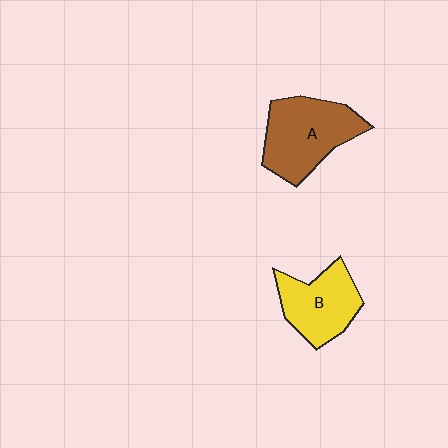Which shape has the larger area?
Shape A (brown).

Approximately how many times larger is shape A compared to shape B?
Approximately 1.3 times.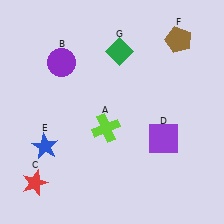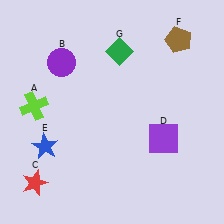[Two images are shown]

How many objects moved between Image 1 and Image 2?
1 object moved between the two images.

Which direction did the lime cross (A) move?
The lime cross (A) moved left.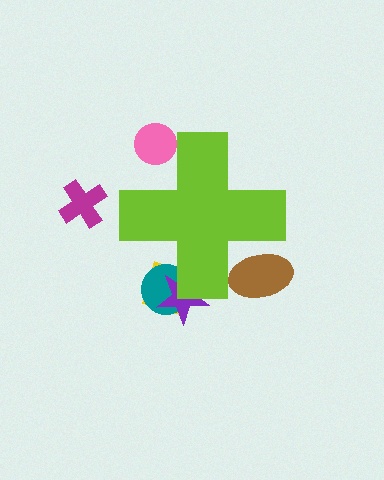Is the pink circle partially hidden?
Yes, the pink circle is partially hidden behind the lime cross.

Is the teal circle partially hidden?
Yes, the teal circle is partially hidden behind the lime cross.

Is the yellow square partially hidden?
Yes, the yellow square is partially hidden behind the lime cross.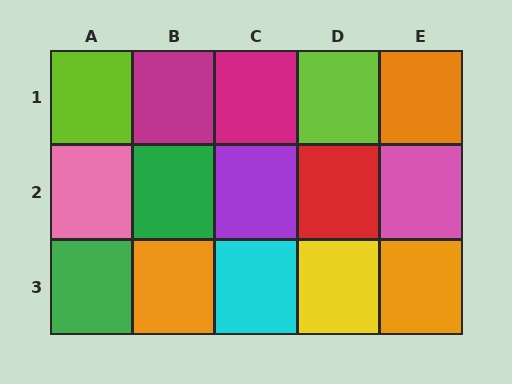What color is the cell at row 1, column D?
Lime.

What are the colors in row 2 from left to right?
Pink, green, purple, red, pink.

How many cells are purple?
1 cell is purple.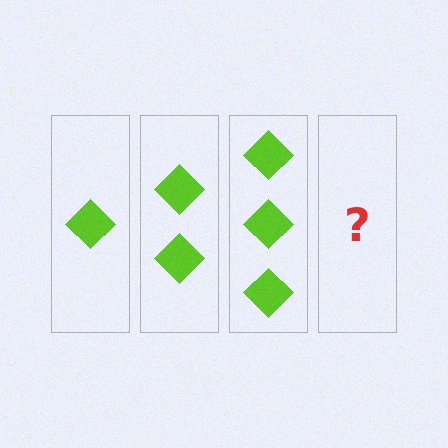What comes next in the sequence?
The next element should be 4 diamonds.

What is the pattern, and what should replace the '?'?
The pattern is that each step adds one more diamond. The '?' should be 4 diamonds.